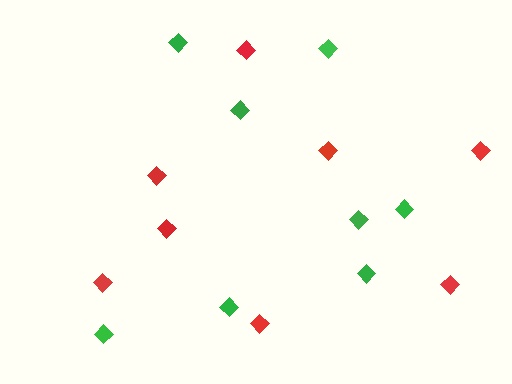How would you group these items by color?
There are 2 groups: one group of red diamonds (8) and one group of green diamonds (8).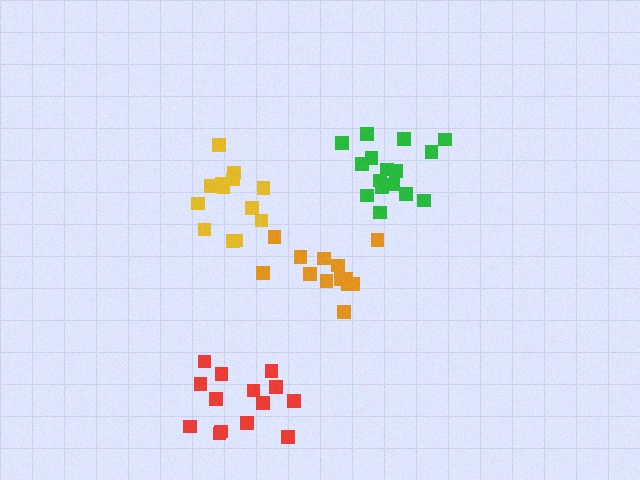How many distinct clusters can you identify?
There are 4 distinct clusters.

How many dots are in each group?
Group 1: 16 dots, Group 2: 13 dots, Group 3: 14 dots, Group 4: 13 dots (56 total).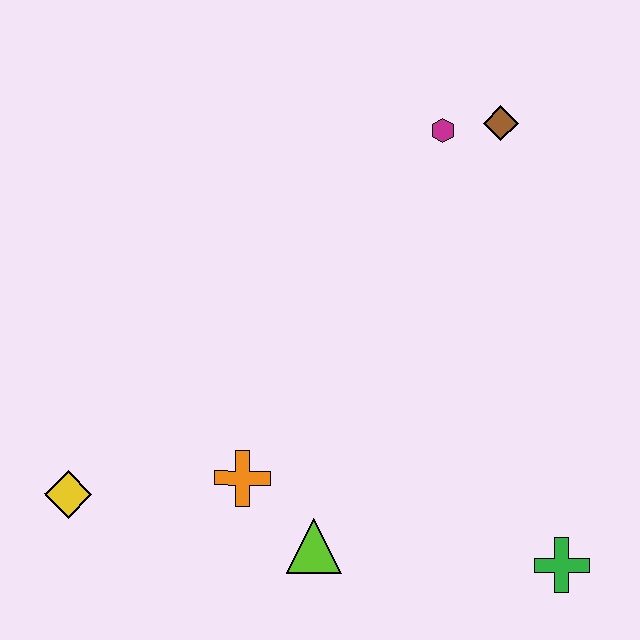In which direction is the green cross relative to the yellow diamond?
The green cross is to the right of the yellow diamond.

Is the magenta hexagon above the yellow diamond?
Yes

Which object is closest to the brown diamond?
The magenta hexagon is closest to the brown diamond.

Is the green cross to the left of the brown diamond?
No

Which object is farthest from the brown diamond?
The yellow diamond is farthest from the brown diamond.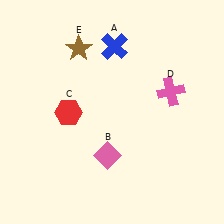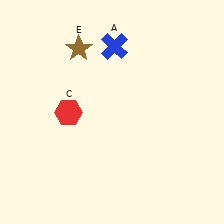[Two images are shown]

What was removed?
The pink cross (D), the pink diamond (B) were removed in Image 2.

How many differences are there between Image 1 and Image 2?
There are 2 differences between the two images.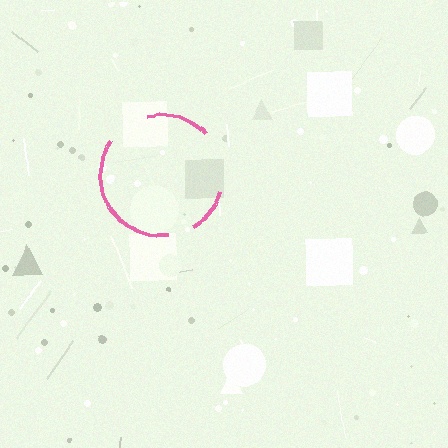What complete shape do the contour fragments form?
The contour fragments form a circle.